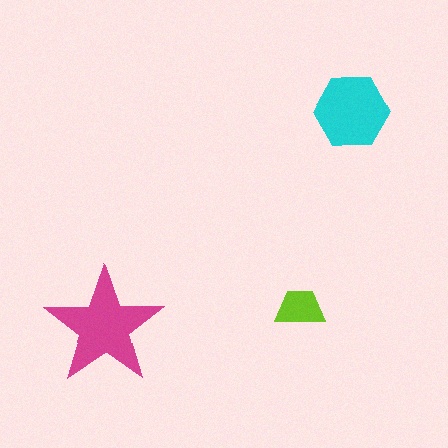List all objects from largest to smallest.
The magenta star, the cyan hexagon, the lime trapezoid.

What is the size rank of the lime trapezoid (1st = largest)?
3rd.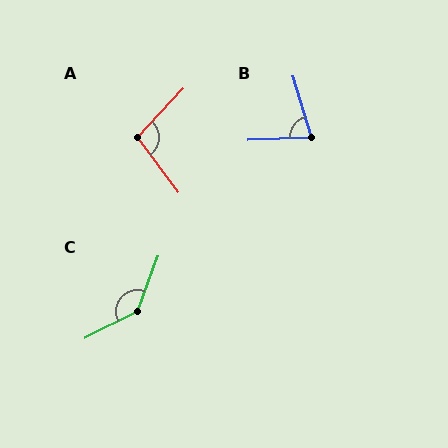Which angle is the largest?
C, at approximately 137 degrees.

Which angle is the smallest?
B, at approximately 76 degrees.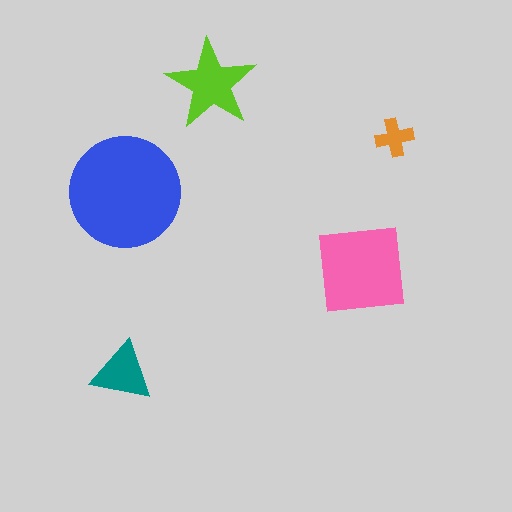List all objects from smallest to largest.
The orange cross, the teal triangle, the lime star, the pink square, the blue circle.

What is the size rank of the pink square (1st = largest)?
2nd.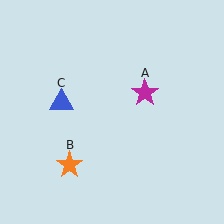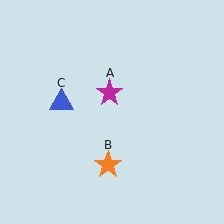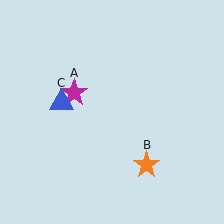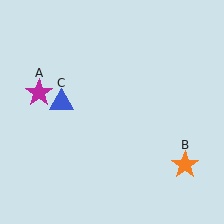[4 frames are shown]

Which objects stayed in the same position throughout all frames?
Blue triangle (object C) remained stationary.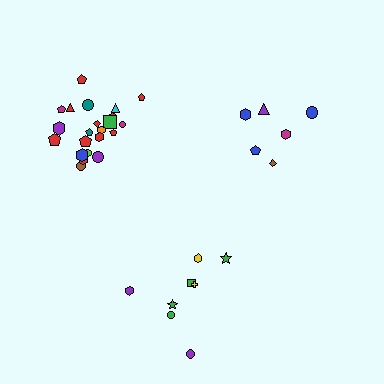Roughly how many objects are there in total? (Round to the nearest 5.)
Roughly 35 objects in total.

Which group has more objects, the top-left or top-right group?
The top-left group.